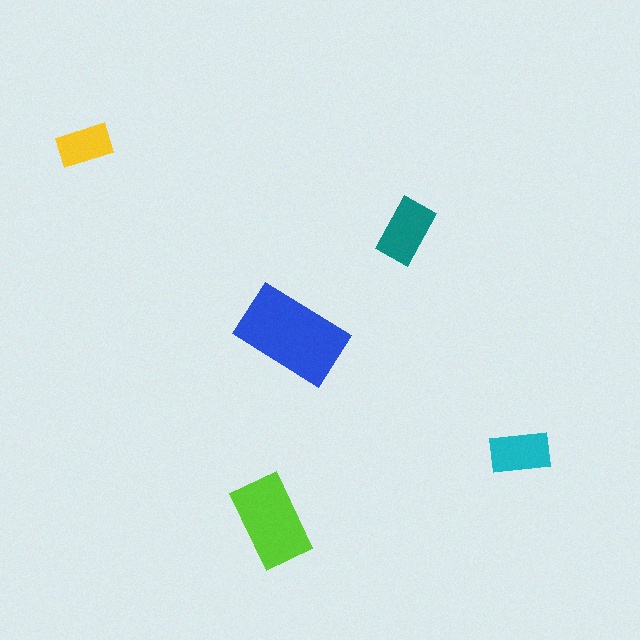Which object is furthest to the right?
The cyan rectangle is rightmost.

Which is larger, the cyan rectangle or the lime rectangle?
The lime one.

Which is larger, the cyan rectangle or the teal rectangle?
The teal one.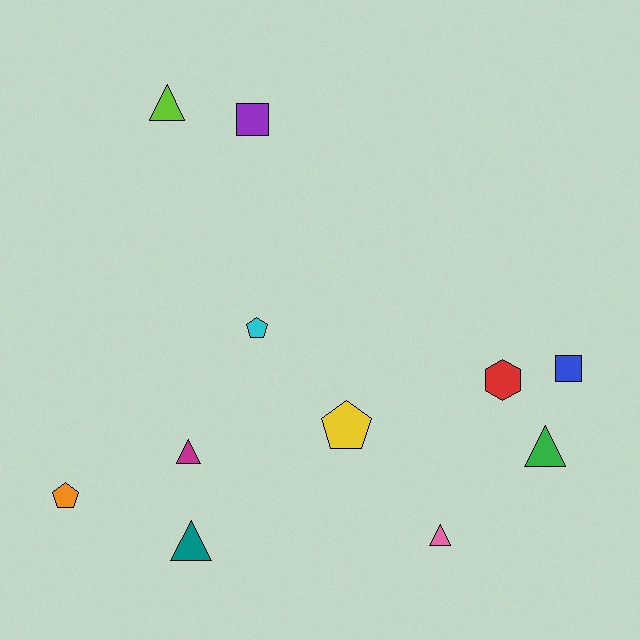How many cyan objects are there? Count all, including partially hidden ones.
There is 1 cyan object.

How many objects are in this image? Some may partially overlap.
There are 11 objects.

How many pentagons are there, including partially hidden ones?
There are 3 pentagons.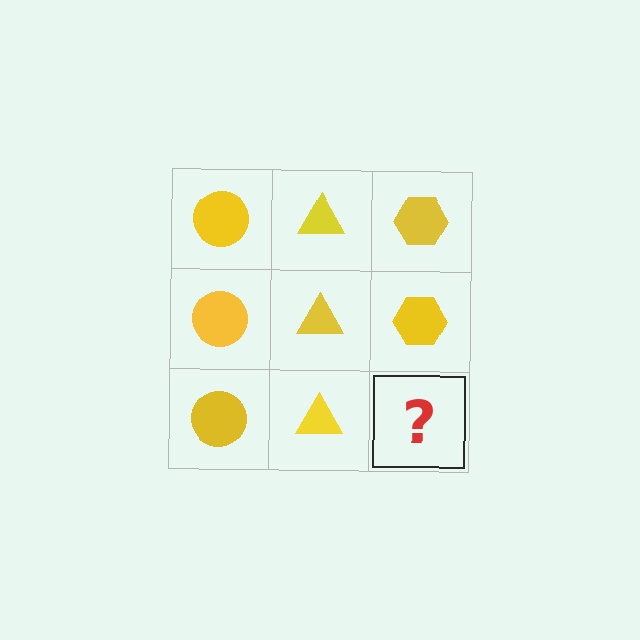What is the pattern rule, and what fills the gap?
The rule is that each column has a consistent shape. The gap should be filled with a yellow hexagon.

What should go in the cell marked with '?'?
The missing cell should contain a yellow hexagon.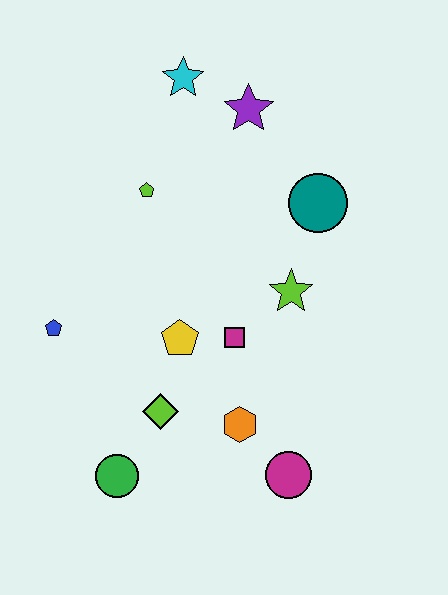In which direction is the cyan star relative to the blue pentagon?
The cyan star is above the blue pentagon.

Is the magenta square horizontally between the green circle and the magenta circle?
Yes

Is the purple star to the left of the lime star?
Yes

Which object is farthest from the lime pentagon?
The magenta circle is farthest from the lime pentagon.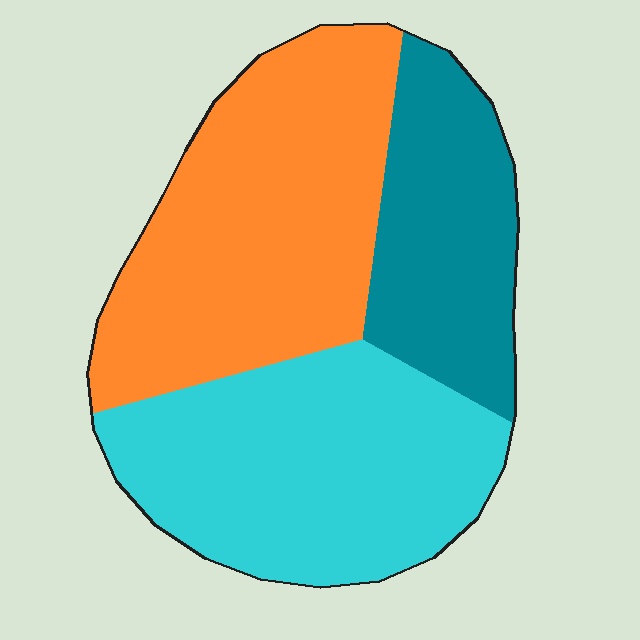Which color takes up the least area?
Teal, at roughly 25%.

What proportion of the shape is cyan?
Cyan takes up about three eighths (3/8) of the shape.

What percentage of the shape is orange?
Orange takes up between a third and a half of the shape.